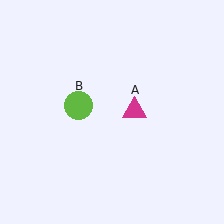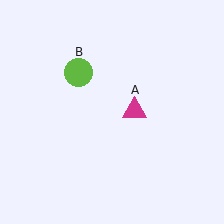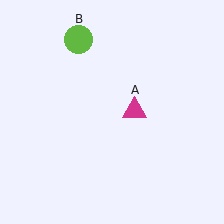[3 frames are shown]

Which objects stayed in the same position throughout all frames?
Magenta triangle (object A) remained stationary.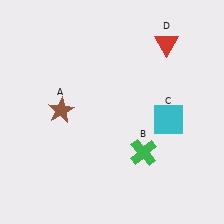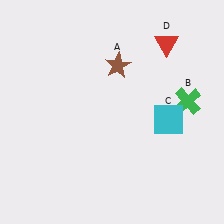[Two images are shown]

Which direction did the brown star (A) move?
The brown star (A) moved right.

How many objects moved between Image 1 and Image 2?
2 objects moved between the two images.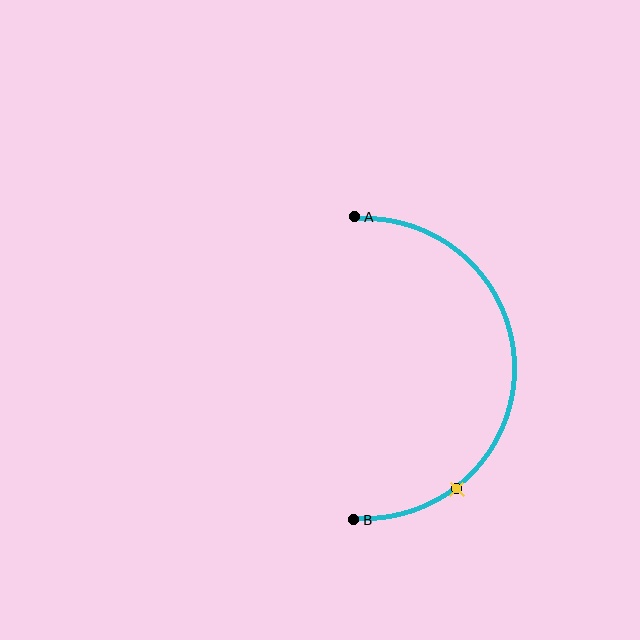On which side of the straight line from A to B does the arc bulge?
The arc bulges to the right of the straight line connecting A and B.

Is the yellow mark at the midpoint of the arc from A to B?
No. The yellow mark lies on the arc but is closer to endpoint B. The arc midpoint would be at the point on the curve equidistant along the arc from both A and B.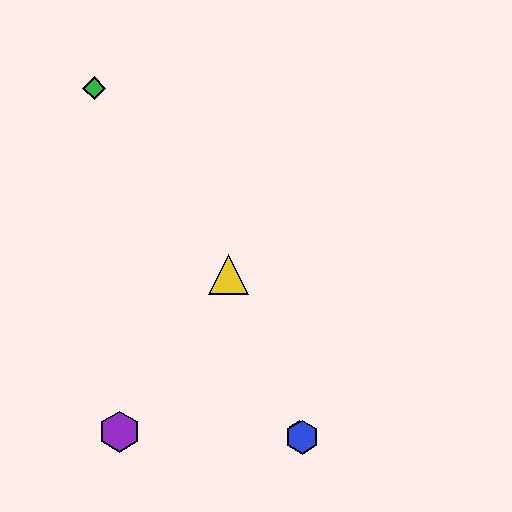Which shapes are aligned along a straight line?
The red hexagon, the blue hexagon, the yellow triangle are aligned along a straight line.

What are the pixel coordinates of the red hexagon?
The red hexagon is at (300, 432).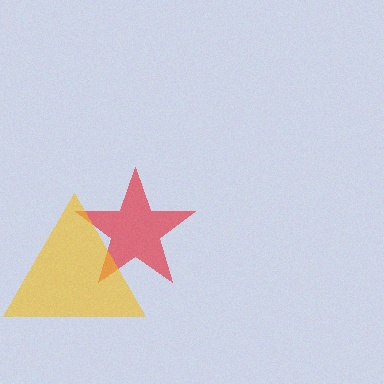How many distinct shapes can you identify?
There are 2 distinct shapes: a red star, a yellow triangle.